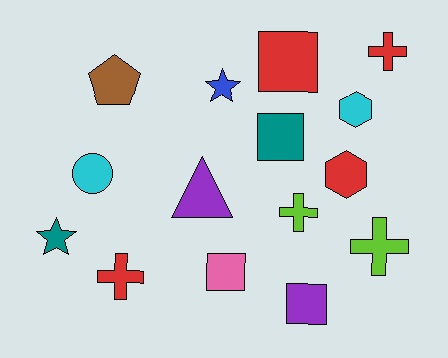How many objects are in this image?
There are 15 objects.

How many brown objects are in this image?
There is 1 brown object.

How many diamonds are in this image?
There are no diamonds.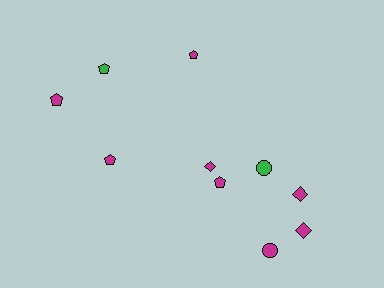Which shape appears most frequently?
Pentagon, with 5 objects.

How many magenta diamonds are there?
There are 3 magenta diamonds.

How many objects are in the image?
There are 10 objects.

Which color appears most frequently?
Magenta, with 8 objects.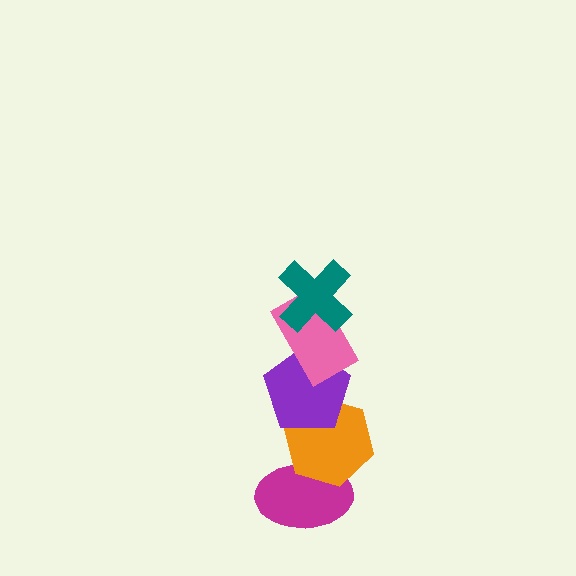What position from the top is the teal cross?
The teal cross is 1st from the top.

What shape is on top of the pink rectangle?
The teal cross is on top of the pink rectangle.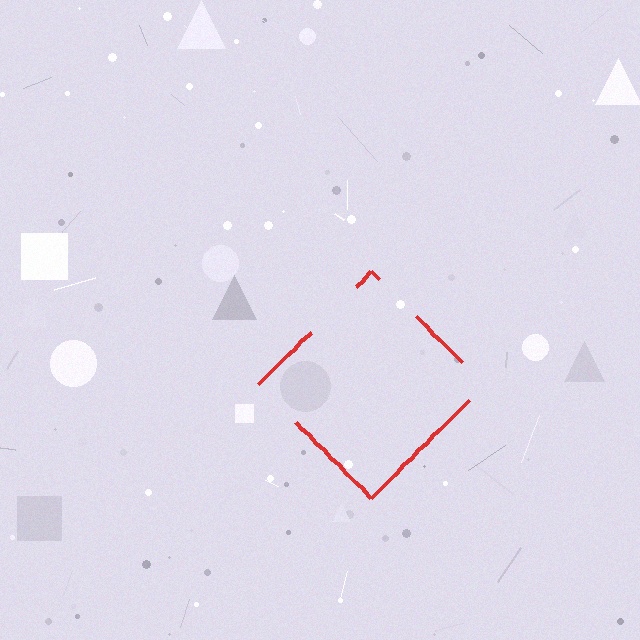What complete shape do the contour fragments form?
The contour fragments form a diamond.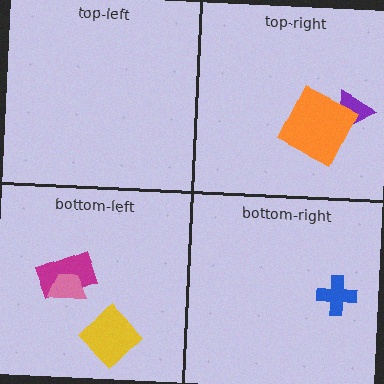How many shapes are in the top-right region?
2.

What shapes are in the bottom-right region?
The blue cross.